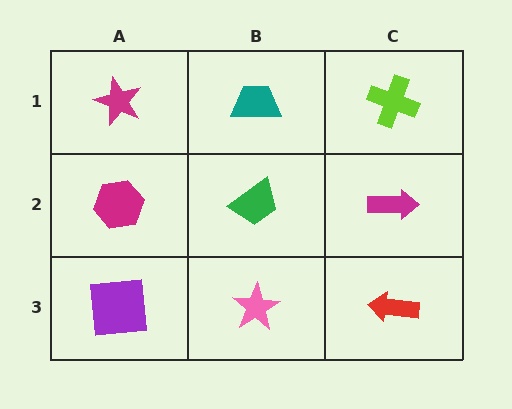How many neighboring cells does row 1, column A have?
2.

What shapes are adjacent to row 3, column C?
A magenta arrow (row 2, column C), a pink star (row 3, column B).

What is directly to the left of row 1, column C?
A teal trapezoid.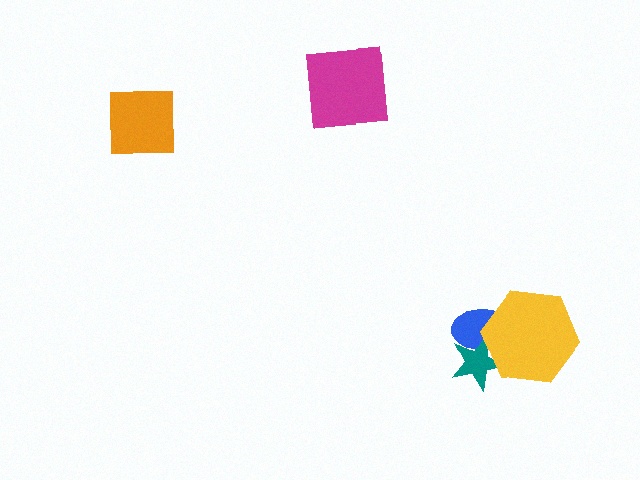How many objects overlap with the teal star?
2 objects overlap with the teal star.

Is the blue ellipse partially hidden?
Yes, it is partially covered by another shape.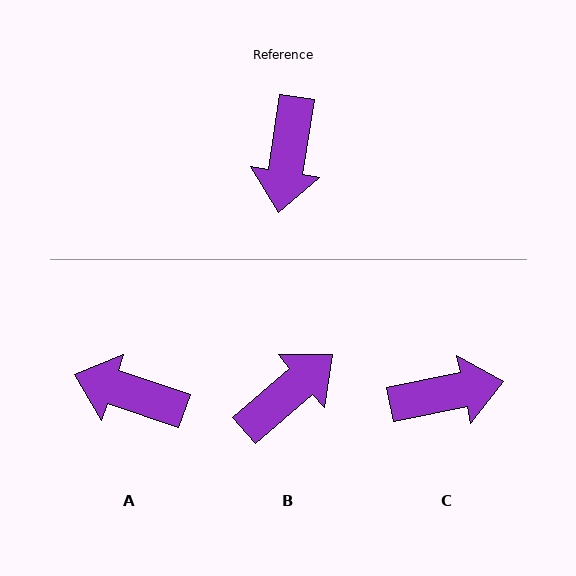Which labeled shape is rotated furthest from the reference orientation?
B, about 140 degrees away.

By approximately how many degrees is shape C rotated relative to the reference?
Approximately 111 degrees counter-clockwise.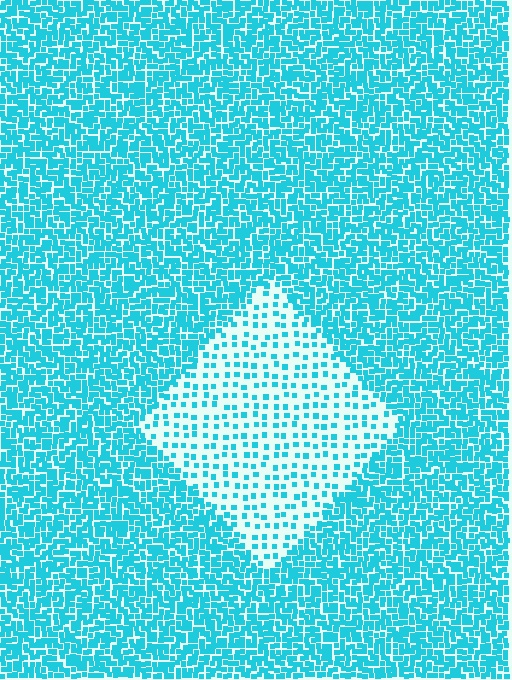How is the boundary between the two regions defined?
The boundary is defined by a change in element density (approximately 2.9x ratio). All elements are the same color, size, and shape.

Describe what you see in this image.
The image contains small cyan elements arranged at two different densities. A diamond-shaped region is visible where the elements are less densely packed than the surrounding area.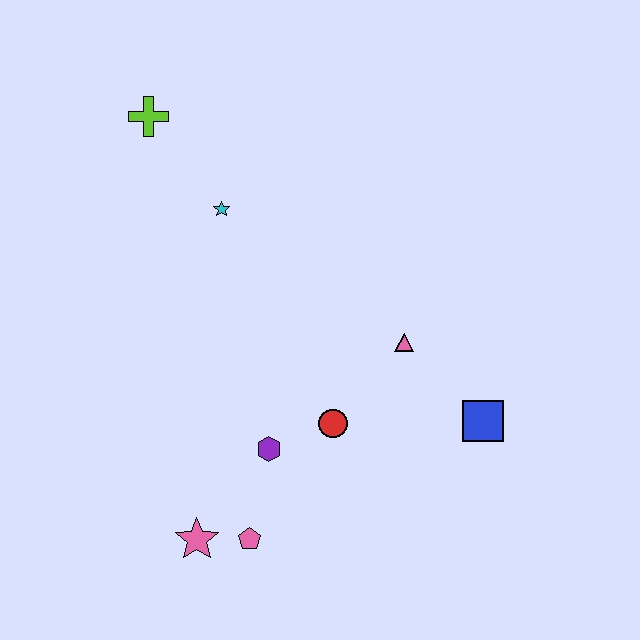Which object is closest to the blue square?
The pink triangle is closest to the blue square.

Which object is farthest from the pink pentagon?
The lime cross is farthest from the pink pentagon.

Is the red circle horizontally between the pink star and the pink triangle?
Yes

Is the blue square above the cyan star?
No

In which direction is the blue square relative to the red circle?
The blue square is to the right of the red circle.